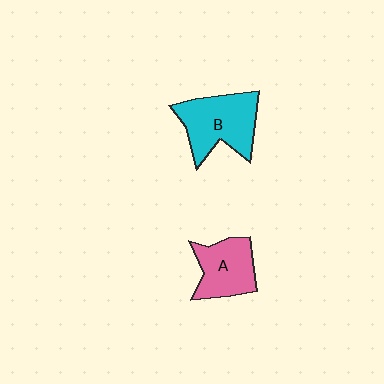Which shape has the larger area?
Shape B (cyan).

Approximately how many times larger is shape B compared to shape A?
Approximately 1.3 times.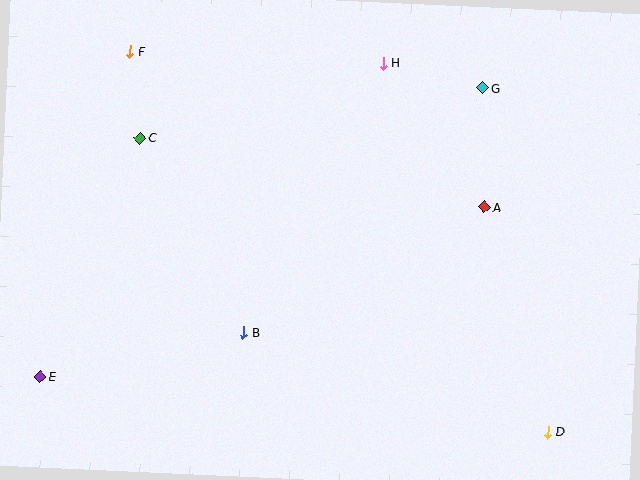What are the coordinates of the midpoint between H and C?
The midpoint between H and C is at (262, 100).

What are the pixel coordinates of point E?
Point E is at (40, 377).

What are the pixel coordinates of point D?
Point D is at (548, 432).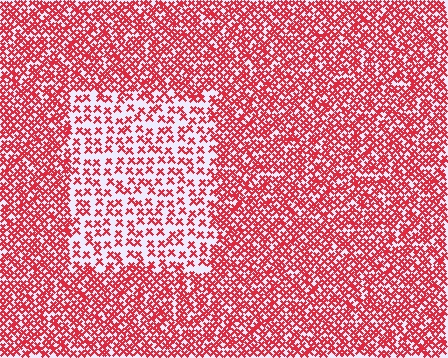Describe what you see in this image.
The image contains small red elements arranged at two different densities. A rectangle-shaped region is visible where the elements are less densely packed than the surrounding area.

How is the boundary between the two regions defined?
The boundary is defined by a change in element density (approximately 2.2x ratio). All elements are the same color, size, and shape.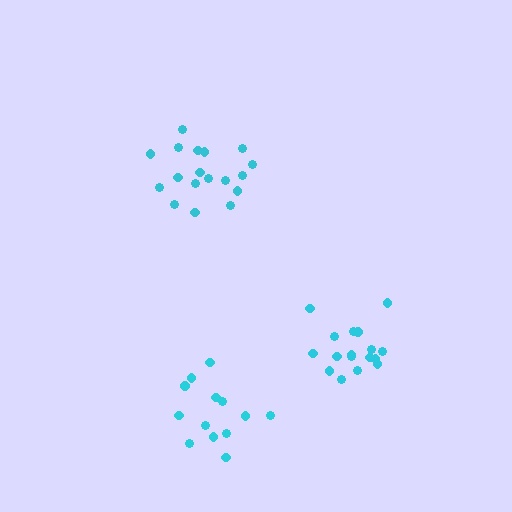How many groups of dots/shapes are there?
There are 3 groups.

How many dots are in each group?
Group 1: 17 dots, Group 2: 13 dots, Group 3: 18 dots (48 total).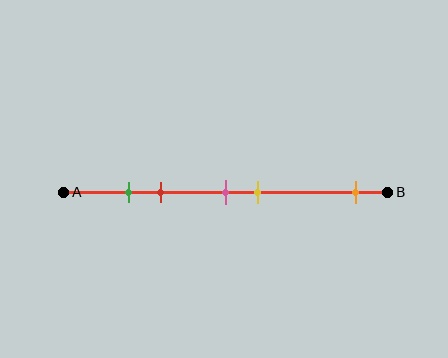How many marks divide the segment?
There are 5 marks dividing the segment.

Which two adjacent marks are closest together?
The green and red marks are the closest adjacent pair.